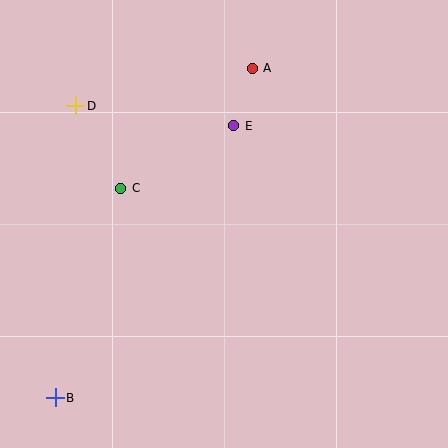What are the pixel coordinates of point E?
Point E is at (234, 126).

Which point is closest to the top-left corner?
Point D is closest to the top-left corner.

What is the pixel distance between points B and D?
The distance between B and D is 293 pixels.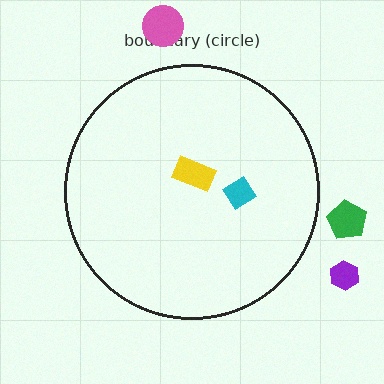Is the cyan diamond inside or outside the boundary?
Inside.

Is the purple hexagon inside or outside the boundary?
Outside.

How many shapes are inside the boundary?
2 inside, 3 outside.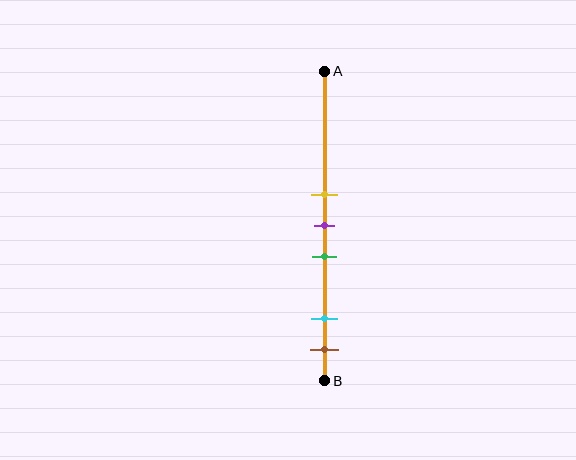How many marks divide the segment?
There are 5 marks dividing the segment.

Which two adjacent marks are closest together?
The yellow and purple marks are the closest adjacent pair.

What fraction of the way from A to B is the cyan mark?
The cyan mark is approximately 80% (0.8) of the way from A to B.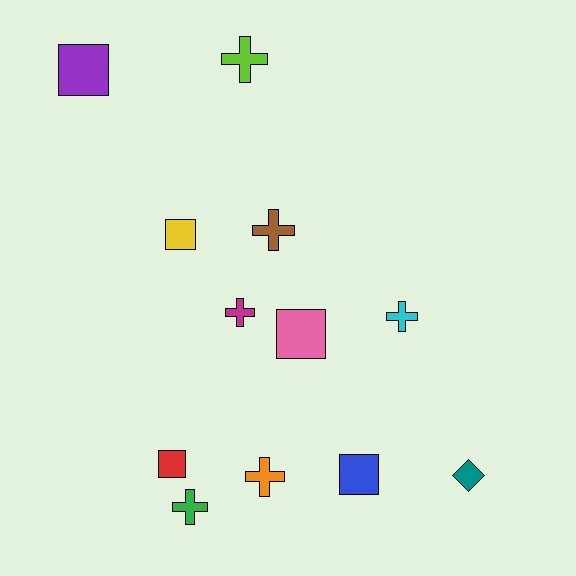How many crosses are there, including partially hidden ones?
There are 6 crosses.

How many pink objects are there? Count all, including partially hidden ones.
There is 1 pink object.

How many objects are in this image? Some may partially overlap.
There are 12 objects.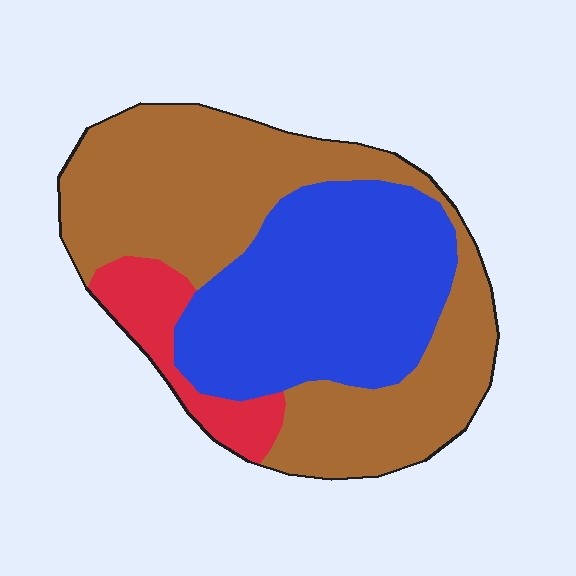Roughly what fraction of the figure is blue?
Blue takes up about three eighths (3/8) of the figure.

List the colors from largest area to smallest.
From largest to smallest: brown, blue, red.